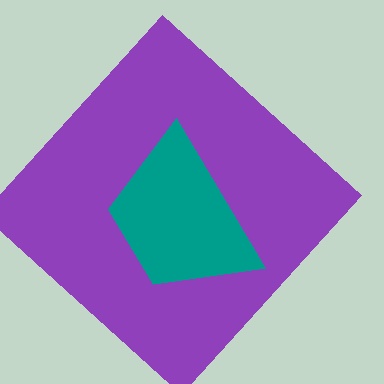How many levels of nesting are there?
2.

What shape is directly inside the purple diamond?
The teal trapezoid.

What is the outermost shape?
The purple diamond.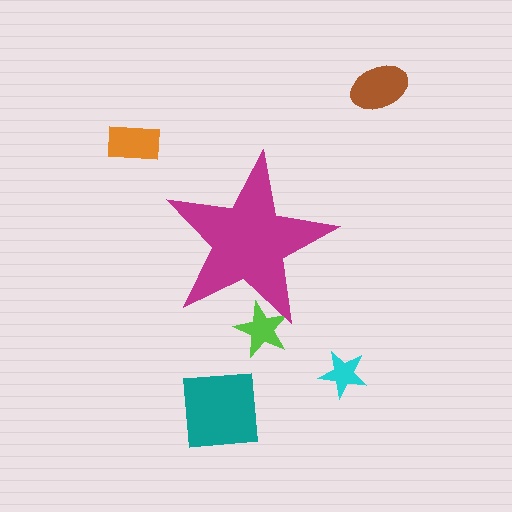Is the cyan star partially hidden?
No, the cyan star is fully visible.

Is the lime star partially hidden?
Yes, the lime star is partially hidden behind the magenta star.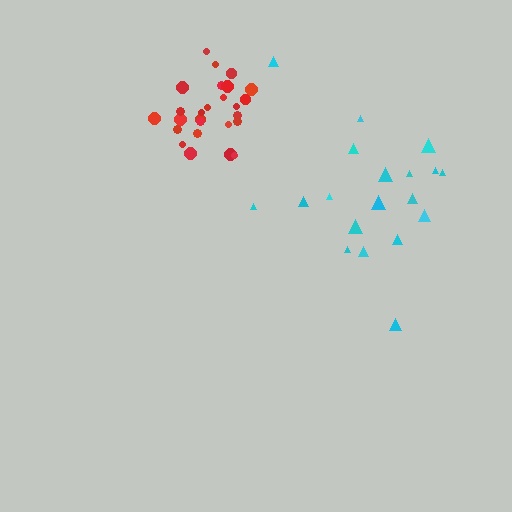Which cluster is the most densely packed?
Red.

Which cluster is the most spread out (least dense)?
Cyan.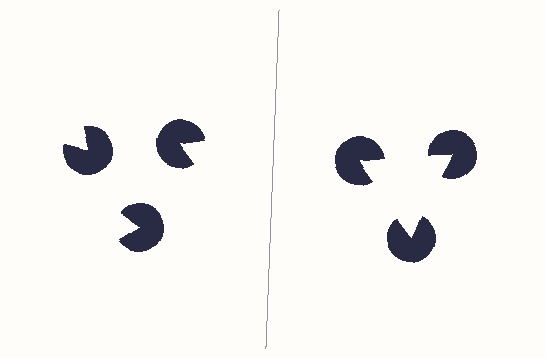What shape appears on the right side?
An illusory triangle.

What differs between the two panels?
The pac-man discs are positioned identically on both sides; only the wedge orientations differ. On the right they align to a triangle; on the left they are misaligned.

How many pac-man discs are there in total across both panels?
6 — 3 on each side.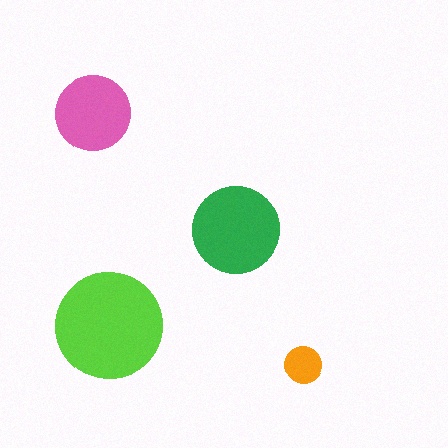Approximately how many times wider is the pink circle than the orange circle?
About 2 times wider.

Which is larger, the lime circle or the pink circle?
The lime one.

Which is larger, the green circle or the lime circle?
The lime one.